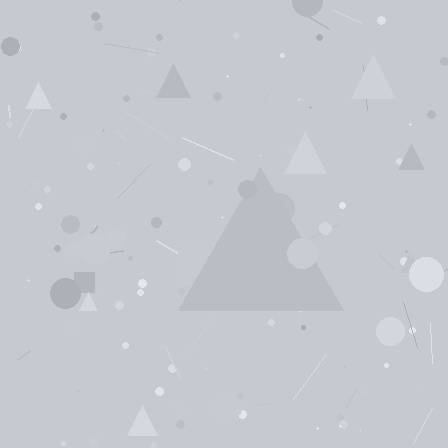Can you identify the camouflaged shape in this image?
The camouflaged shape is a triangle.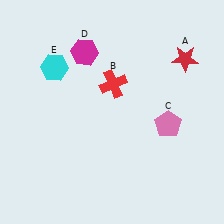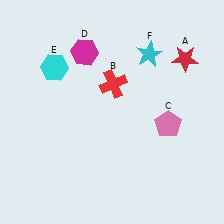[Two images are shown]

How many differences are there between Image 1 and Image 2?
There is 1 difference between the two images.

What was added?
A cyan star (F) was added in Image 2.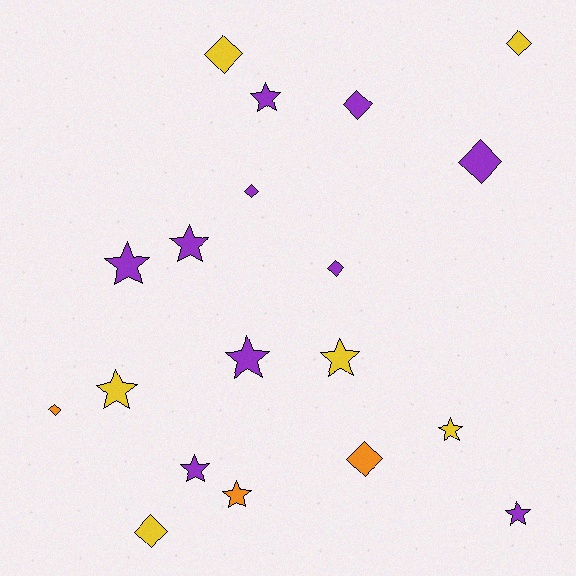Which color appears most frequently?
Purple, with 10 objects.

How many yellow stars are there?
There are 3 yellow stars.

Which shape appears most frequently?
Star, with 10 objects.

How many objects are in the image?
There are 19 objects.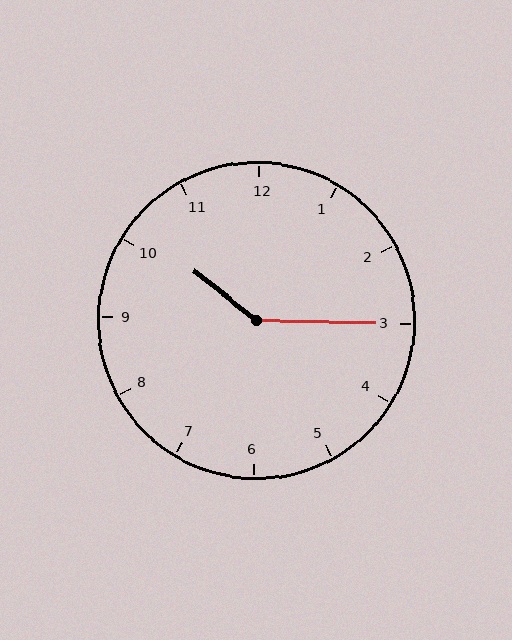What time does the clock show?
10:15.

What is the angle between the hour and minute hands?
Approximately 142 degrees.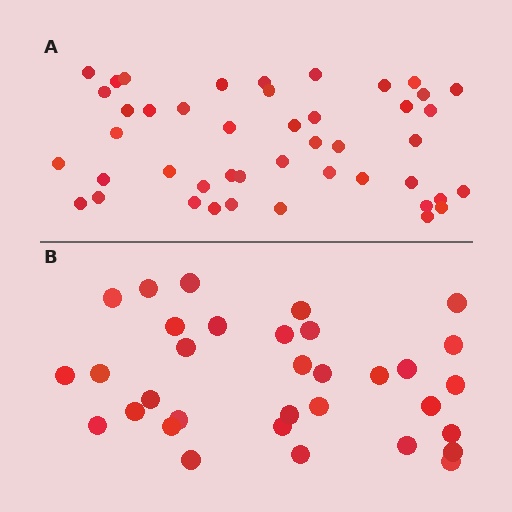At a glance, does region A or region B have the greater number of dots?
Region A (the top region) has more dots.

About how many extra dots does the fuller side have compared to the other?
Region A has roughly 12 or so more dots than region B.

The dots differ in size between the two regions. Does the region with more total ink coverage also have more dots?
No. Region B has more total ink coverage because its dots are larger, but region A actually contains more individual dots. Total area can be misleading — the number of items is what matters here.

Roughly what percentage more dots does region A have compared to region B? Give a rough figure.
About 35% more.